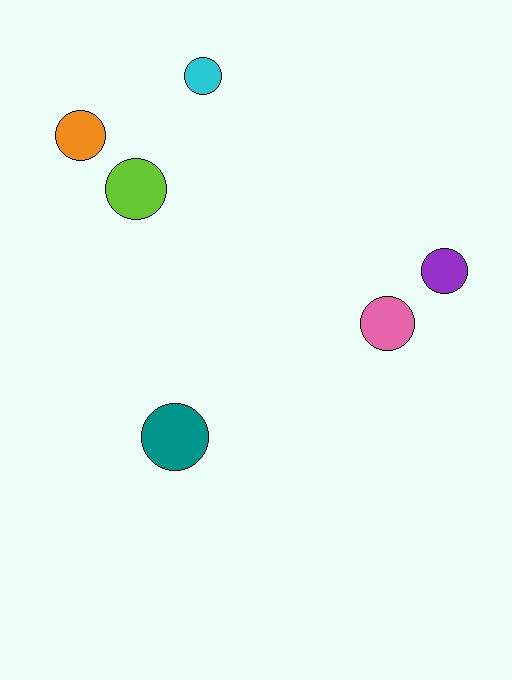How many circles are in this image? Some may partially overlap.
There are 6 circles.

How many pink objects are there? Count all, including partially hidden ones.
There is 1 pink object.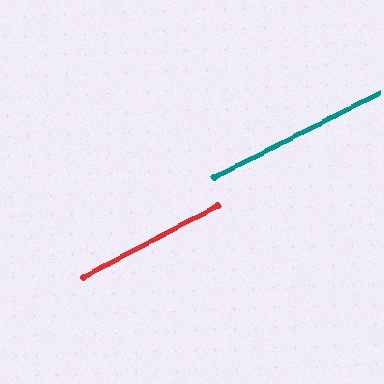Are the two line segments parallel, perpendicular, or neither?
Parallel — their directions differ by only 1.1°.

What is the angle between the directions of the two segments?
Approximately 1 degree.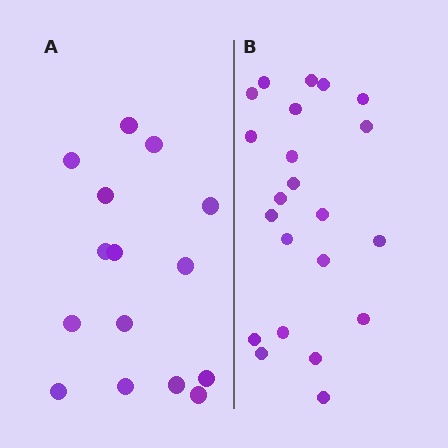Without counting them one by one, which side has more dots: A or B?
Region B (the right region) has more dots.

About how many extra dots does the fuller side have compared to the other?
Region B has roughly 8 or so more dots than region A.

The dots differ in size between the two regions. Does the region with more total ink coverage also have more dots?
No. Region A has more total ink coverage because its dots are larger, but region B actually contains more individual dots. Total area can be misleading — the number of items is what matters here.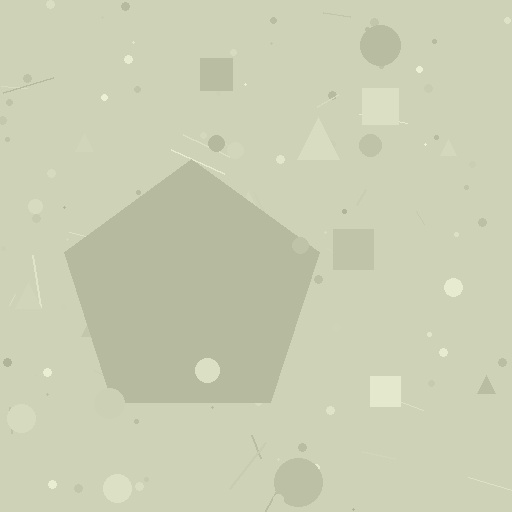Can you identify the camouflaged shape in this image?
The camouflaged shape is a pentagon.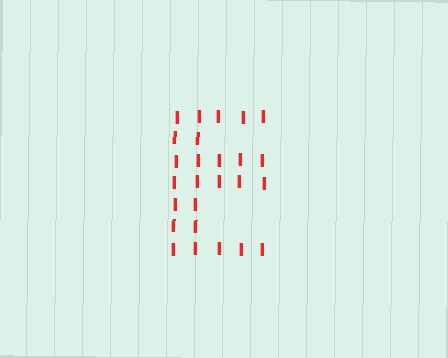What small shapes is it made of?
It is made of small letter I's.